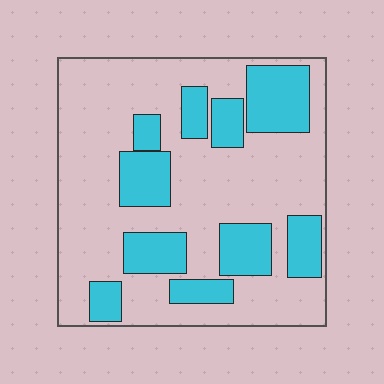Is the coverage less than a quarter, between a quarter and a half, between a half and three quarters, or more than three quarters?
Between a quarter and a half.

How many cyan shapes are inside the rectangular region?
10.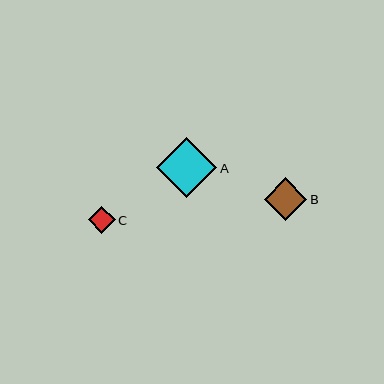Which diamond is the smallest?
Diamond C is the smallest with a size of approximately 27 pixels.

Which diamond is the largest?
Diamond A is the largest with a size of approximately 60 pixels.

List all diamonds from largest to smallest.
From largest to smallest: A, B, C.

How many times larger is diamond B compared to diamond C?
Diamond B is approximately 1.5 times the size of diamond C.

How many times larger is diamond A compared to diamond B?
Diamond A is approximately 1.4 times the size of diamond B.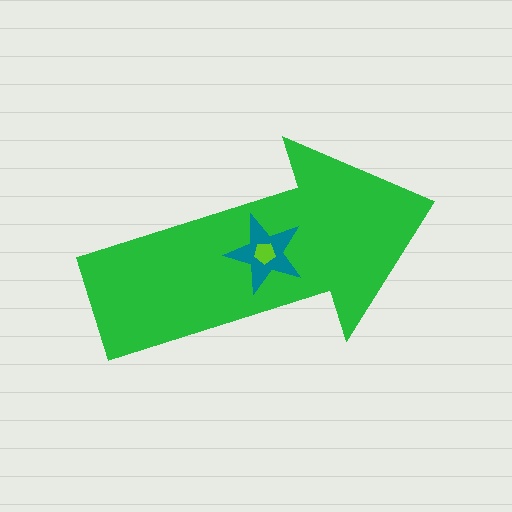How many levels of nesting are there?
3.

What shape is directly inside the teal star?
The lime pentagon.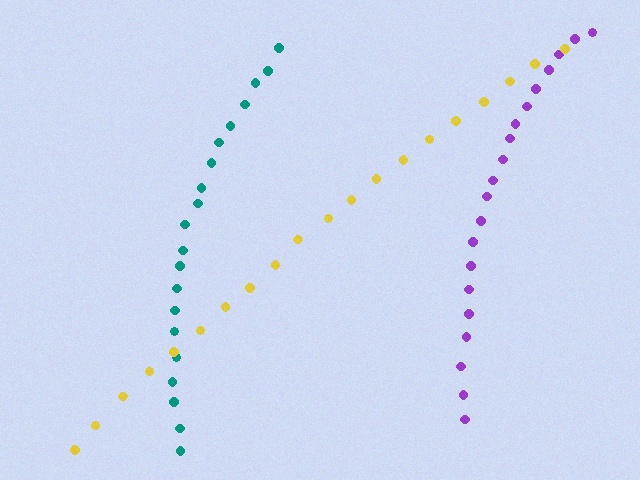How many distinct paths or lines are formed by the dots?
There are 3 distinct paths.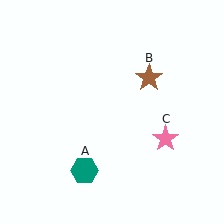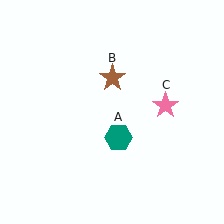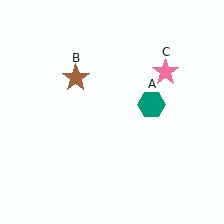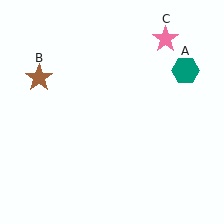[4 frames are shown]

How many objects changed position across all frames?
3 objects changed position: teal hexagon (object A), brown star (object B), pink star (object C).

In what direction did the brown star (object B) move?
The brown star (object B) moved left.